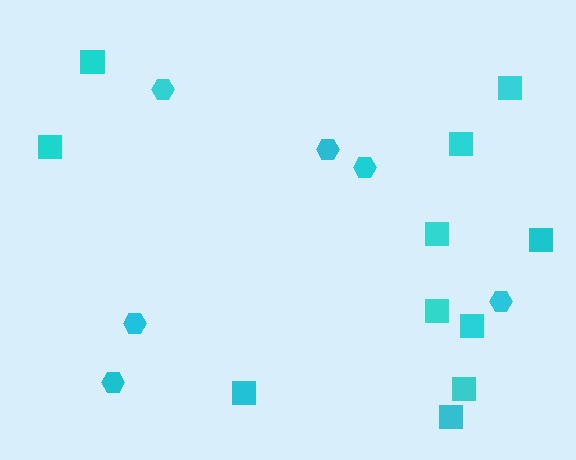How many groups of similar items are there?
There are 2 groups: one group of squares (11) and one group of hexagons (6).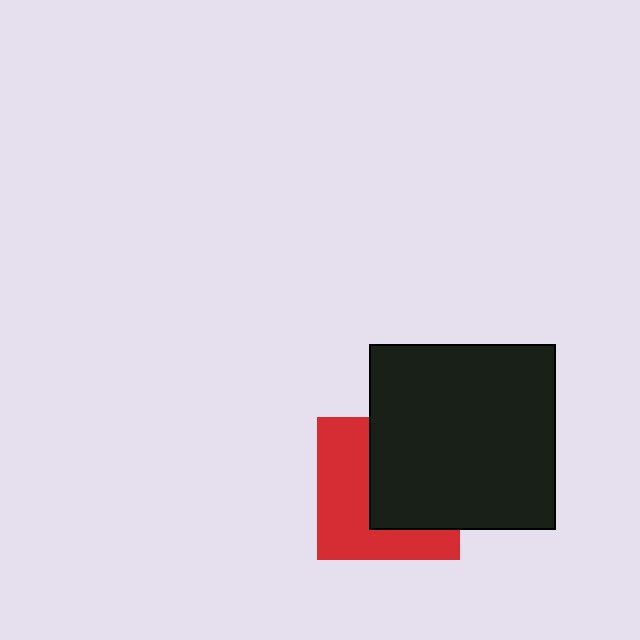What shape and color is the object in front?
The object in front is a black square.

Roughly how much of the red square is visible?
About half of it is visible (roughly 50%).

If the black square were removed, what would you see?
You would see the complete red square.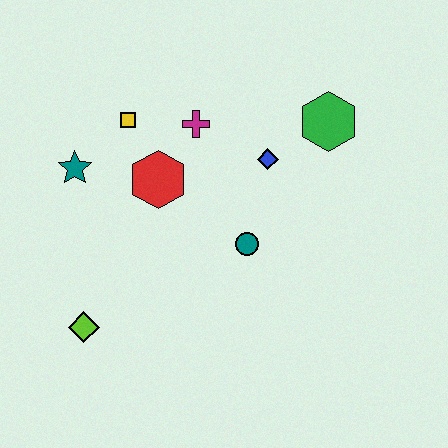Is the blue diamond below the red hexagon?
No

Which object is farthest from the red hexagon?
The green hexagon is farthest from the red hexagon.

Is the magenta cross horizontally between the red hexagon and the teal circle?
Yes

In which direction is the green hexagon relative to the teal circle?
The green hexagon is above the teal circle.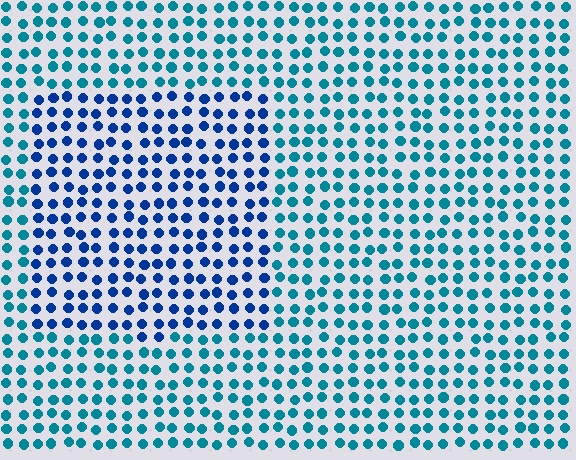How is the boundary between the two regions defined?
The boundary is defined purely by a slight shift in hue (about 33 degrees). Spacing, size, and orientation are identical on both sides.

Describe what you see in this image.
The image is filled with small teal elements in a uniform arrangement. A rectangle-shaped region is visible where the elements are tinted to a slightly different hue, forming a subtle color boundary.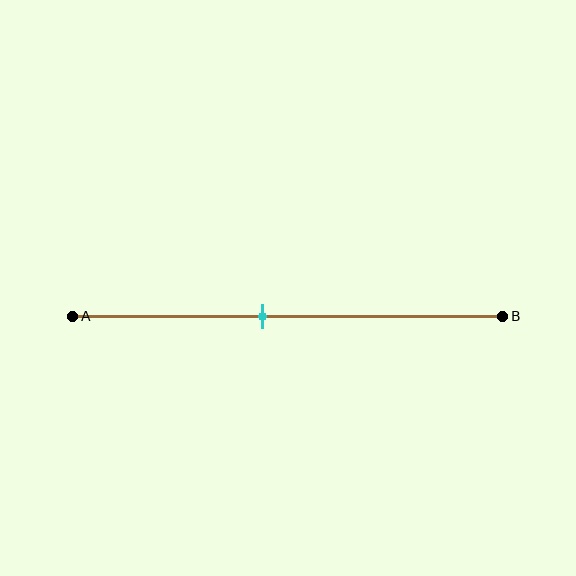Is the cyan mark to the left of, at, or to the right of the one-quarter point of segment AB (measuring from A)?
The cyan mark is to the right of the one-quarter point of segment AB.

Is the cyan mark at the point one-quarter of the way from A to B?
No, the mark is at about 45% from A, not at the 25% one-quarter point.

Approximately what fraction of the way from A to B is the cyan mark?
The cyan mark is approximately 45% of the way from A to B.